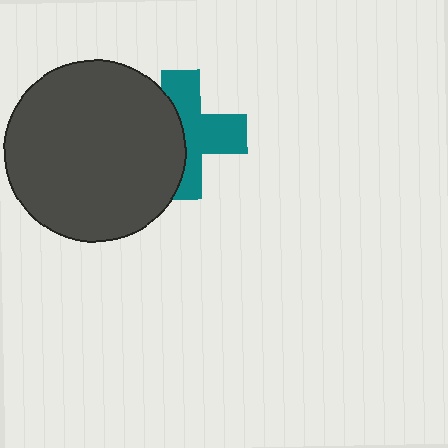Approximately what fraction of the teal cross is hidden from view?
Roughly 44% of the teal cross is hidden behind the dark gray circle.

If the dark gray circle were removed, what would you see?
You would see the complete teal cross.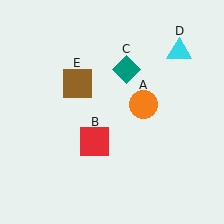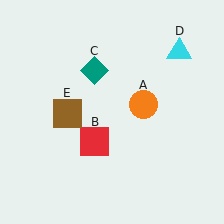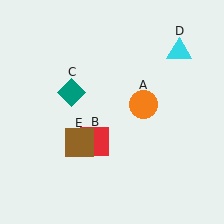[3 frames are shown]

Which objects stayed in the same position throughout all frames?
Orange circle (object A) and red square (object B) and cyan triangle (object D) remained stationary.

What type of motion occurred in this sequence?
The teal diamond (object C), brown square (object E) rotated counterclockwise around the center of the scene.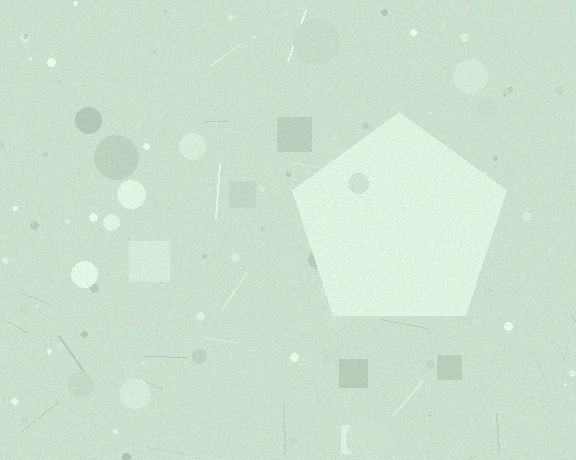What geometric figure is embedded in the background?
A pentagon is embedded in the background.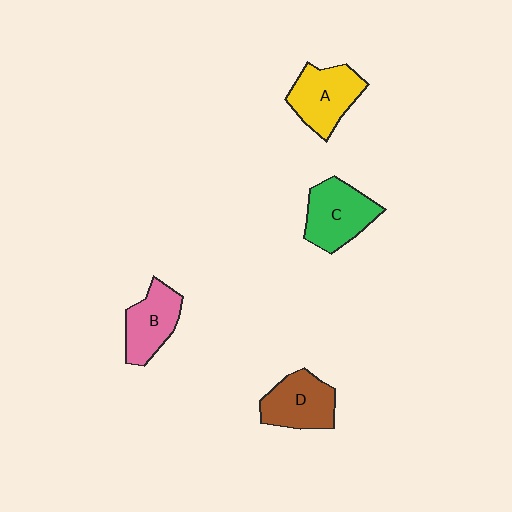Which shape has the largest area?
Shape C (green).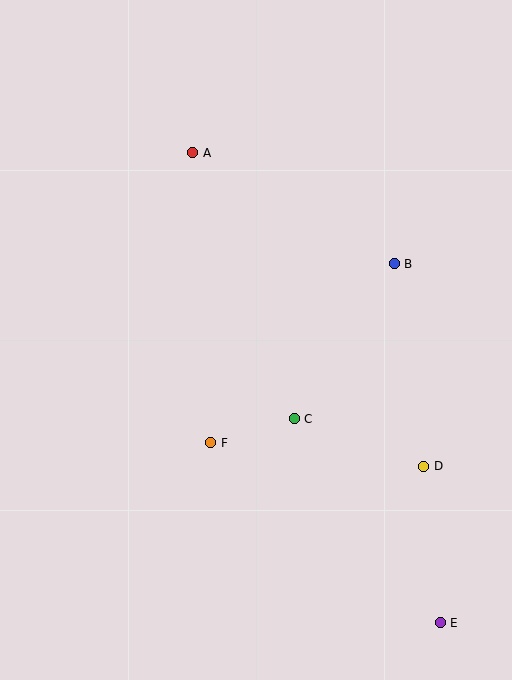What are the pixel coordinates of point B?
Point B is at (394, 264).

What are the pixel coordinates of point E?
Point E is at (440, 623).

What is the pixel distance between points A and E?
The distance between A and E is 531 pixels.